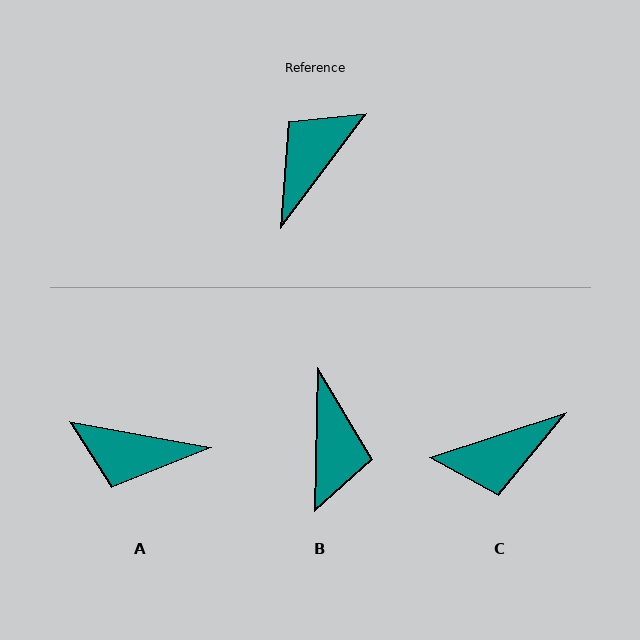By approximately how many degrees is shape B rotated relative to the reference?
Approximately 144 degrees clockwise.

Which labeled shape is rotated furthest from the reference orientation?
C, about 145 degrees away.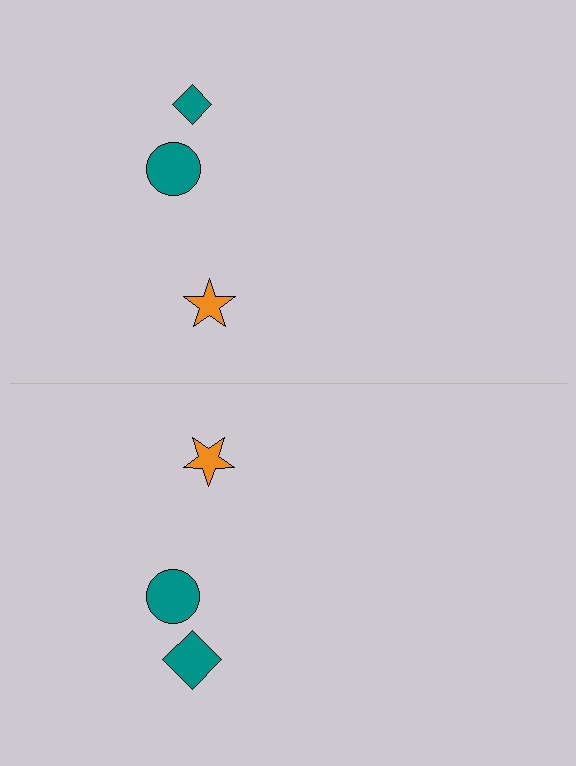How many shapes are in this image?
There are 6 shapes in this image.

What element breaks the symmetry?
The teal diamond on the bottom side has a different size than its mirror counterpart.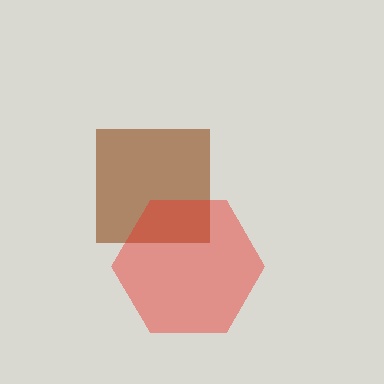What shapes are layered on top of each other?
The layered shapes are: a brown square, a red hexagon.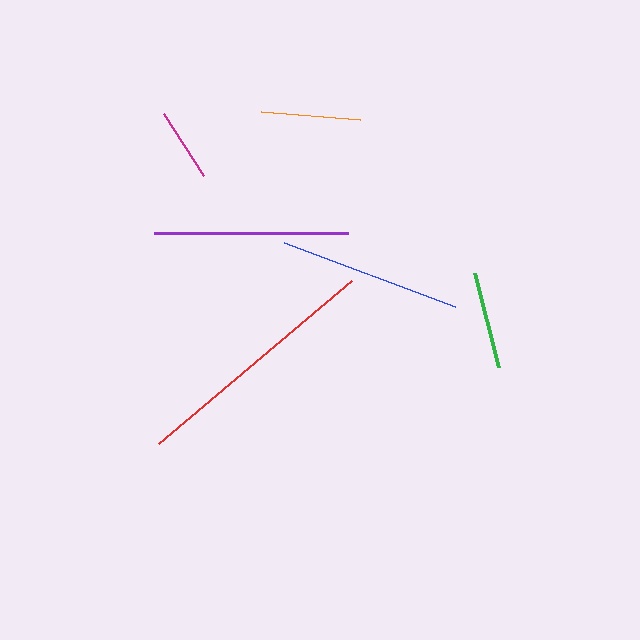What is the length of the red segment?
The red segment is approximately 252 pixels long.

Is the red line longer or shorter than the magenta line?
The red line is longer than the magenta line.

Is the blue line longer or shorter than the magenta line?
The blue line is longer than the magenta line.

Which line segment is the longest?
The red line is the longest at approximately 252 pixels.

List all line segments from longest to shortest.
From longest to shortest: red, purple, blue, orange, green, magenta.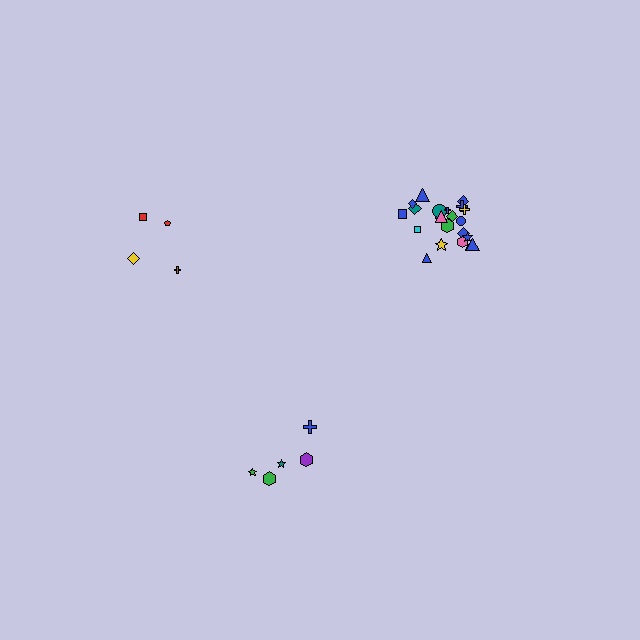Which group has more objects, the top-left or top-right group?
The top-right group.